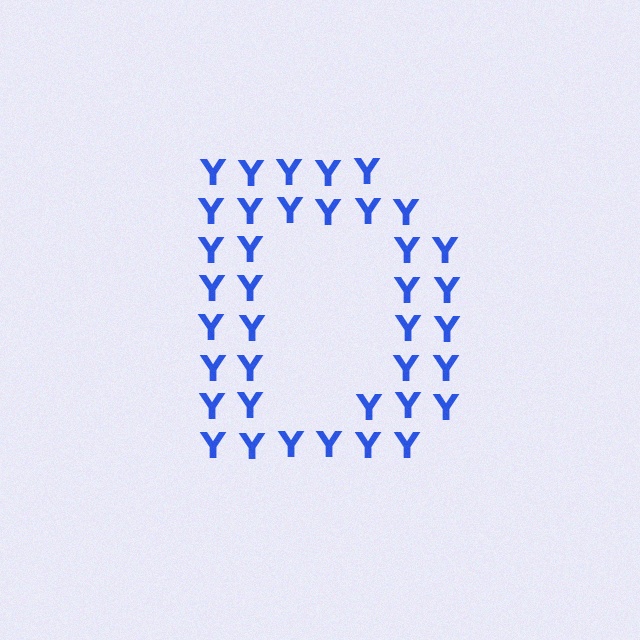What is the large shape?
The large shape is the letter D.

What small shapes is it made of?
It is made of small letter Y's.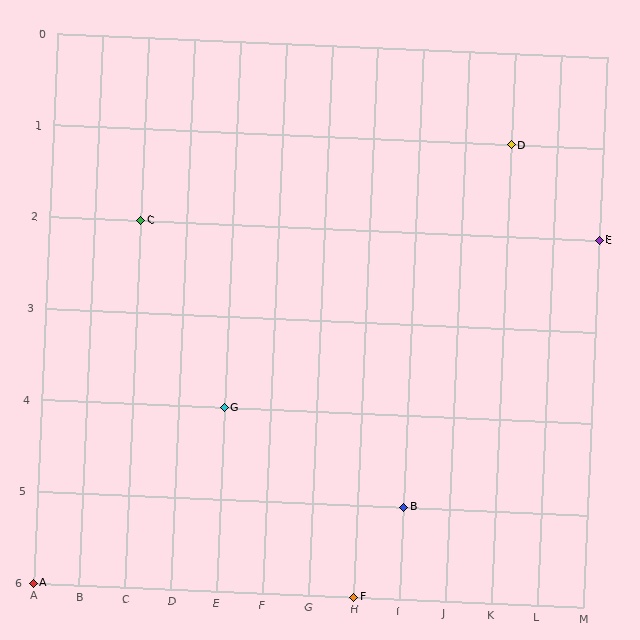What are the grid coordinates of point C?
Point C is at grid coordinates (C, 2).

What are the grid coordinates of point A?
Point A is at grid coordinates (A, 6).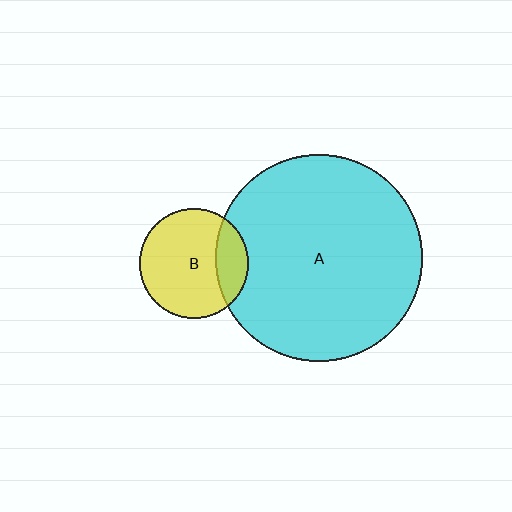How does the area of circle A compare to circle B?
Approximately 3.6 times.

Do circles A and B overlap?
Yes.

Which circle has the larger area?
Circle A (cyan).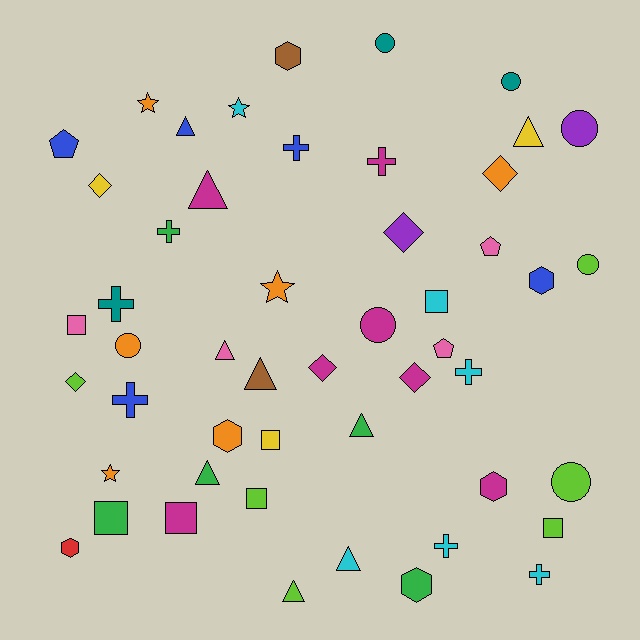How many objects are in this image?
There are 50 objects.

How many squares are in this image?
There are 7 squares.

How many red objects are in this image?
There is 1 red object.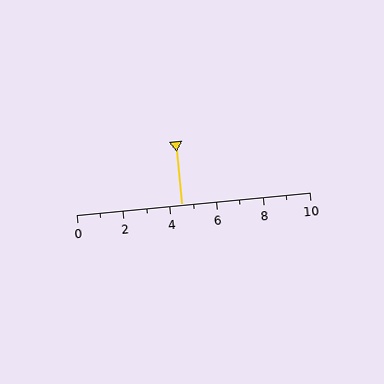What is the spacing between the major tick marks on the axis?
The major ticks are spaced 2 apart.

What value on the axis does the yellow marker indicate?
The marker indicates approximately 4.5.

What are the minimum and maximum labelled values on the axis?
The axis runs from 0 to 10.